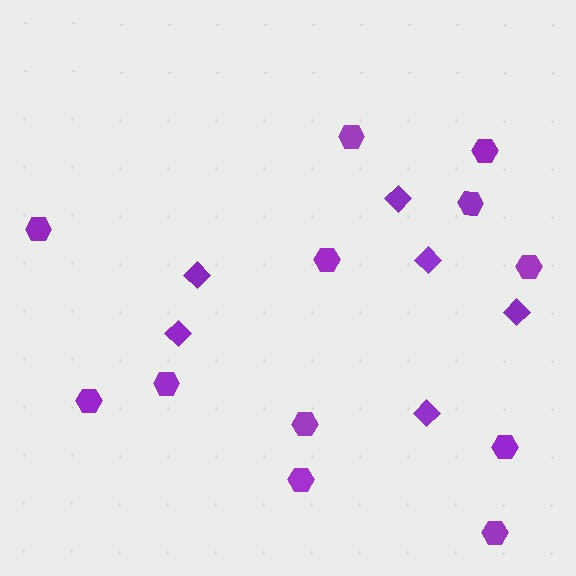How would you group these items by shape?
There are 2 groups: one group of hexagons (12) and one group of diamonds (6).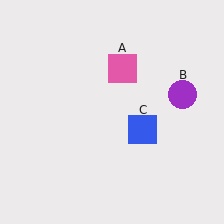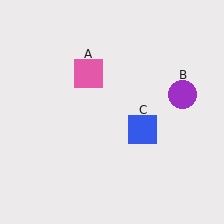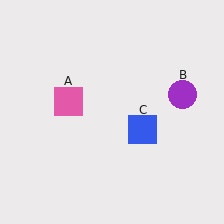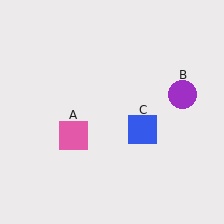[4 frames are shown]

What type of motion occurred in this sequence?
The pink square (object A) rotated counterclockwise around the center of the scene.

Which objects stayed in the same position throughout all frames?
Purple circle (object B) and blue square (object C) remained stationary.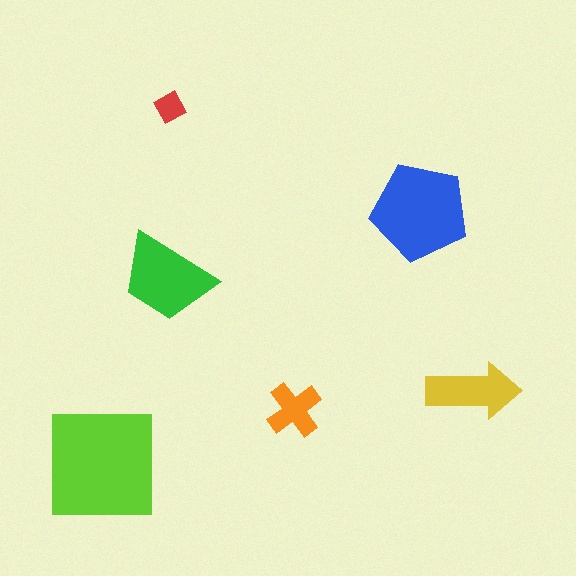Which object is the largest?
The lime square.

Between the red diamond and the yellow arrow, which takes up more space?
The yellow arrow.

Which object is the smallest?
The red diamond.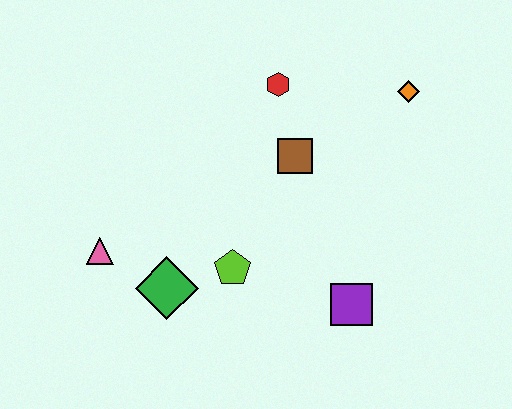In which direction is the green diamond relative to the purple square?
The green diamond is to the left of the purple square.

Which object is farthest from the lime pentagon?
The orange diamond is farthest from the lime pentagon.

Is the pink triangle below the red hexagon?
Yes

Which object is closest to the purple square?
The lime pentagon is closest to the purple square.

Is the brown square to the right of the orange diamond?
No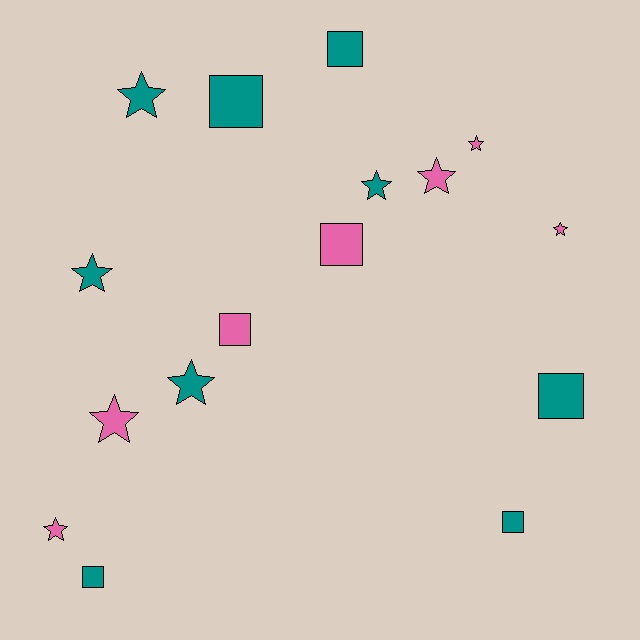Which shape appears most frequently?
Star, with 9 objects.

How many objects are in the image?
There are 16 objects.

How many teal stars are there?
There are 4 teal stars.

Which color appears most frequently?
Teal, with 9 objects.